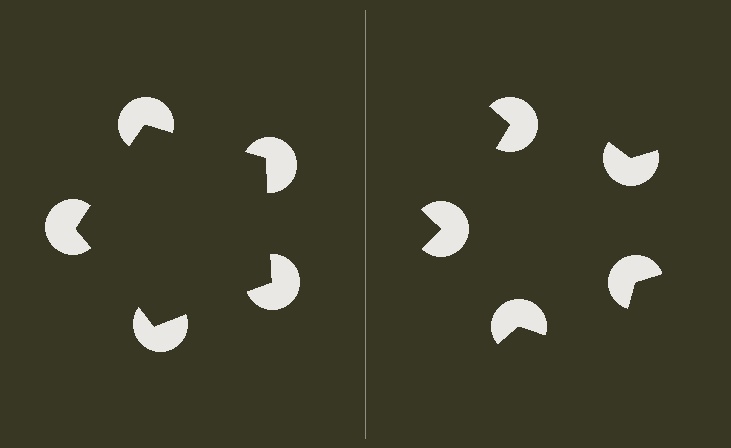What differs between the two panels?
The pac-man discs are positioned identically on both sides; only the wedge orientations differ. On the left they align to a pentagon; on the right they are misaligned.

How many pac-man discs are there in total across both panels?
10 — 5 on each side.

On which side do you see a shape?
An illusory pentagon appears on the left side. On the right side the wedge cuts are rotated, so no coherent shape forms.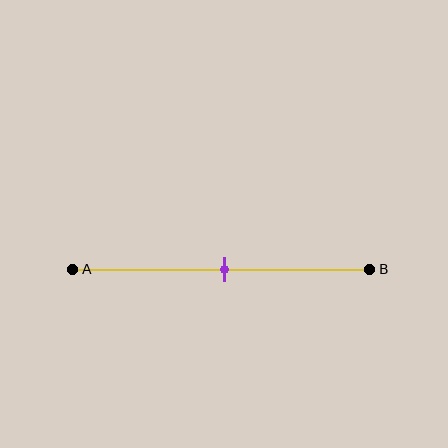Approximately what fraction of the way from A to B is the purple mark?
The purple mark is approximately 50% of the way from A to B.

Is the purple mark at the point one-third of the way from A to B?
No, the mark is at about 50% from A, not at the 33% one-third point.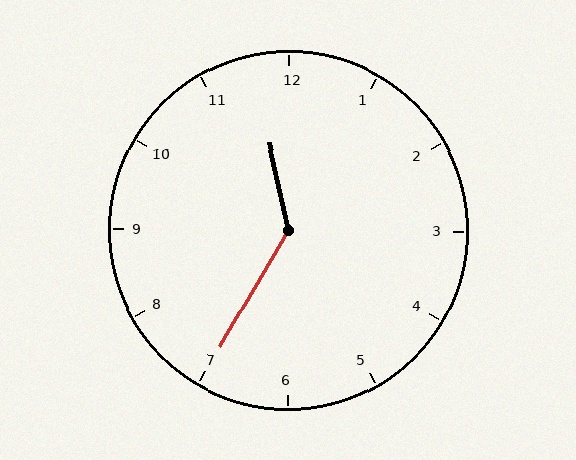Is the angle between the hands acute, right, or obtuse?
It is obtuse.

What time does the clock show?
11:35.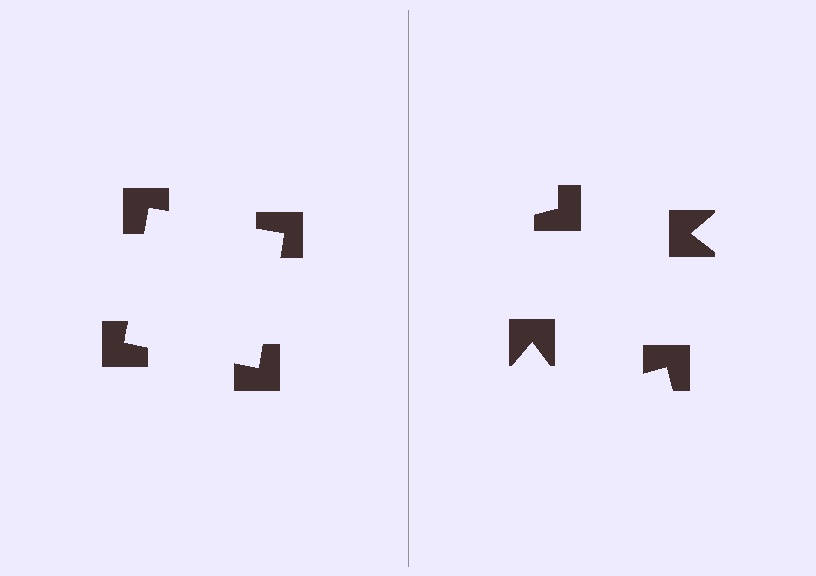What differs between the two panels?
The notched squares are positioned identically on both sides; only the wedge orientations differ. On the left they align to a square; on the right they are misaligned.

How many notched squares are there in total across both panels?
8 — 4 on each side.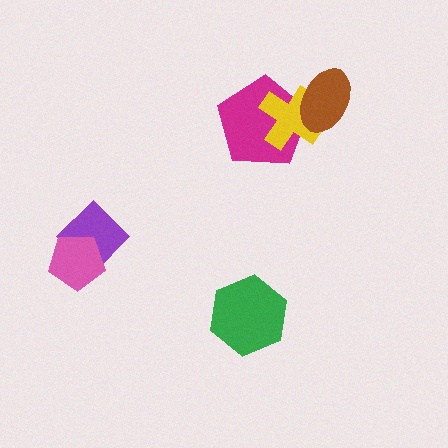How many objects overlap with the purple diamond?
1 object overlaps with the purple diamond.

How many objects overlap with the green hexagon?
0 objects overlap with the green hexagon.